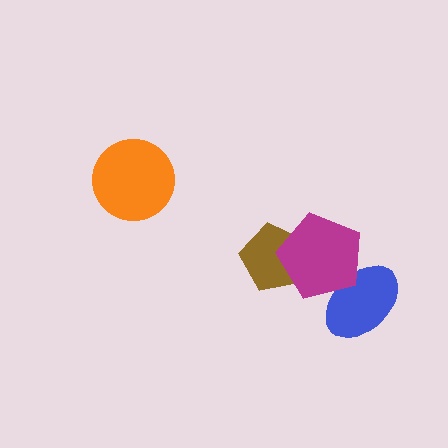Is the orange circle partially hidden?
No, no other shape covers it.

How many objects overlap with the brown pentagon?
1 object overlaps with the brown pentagon.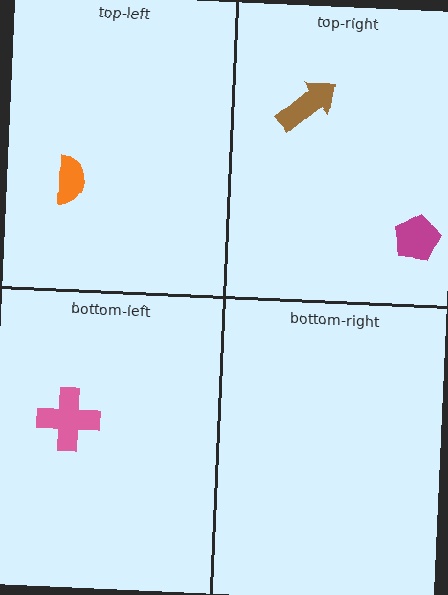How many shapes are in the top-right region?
2.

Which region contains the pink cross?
The bottom-left region.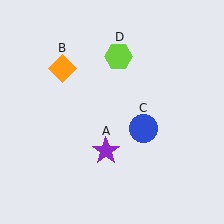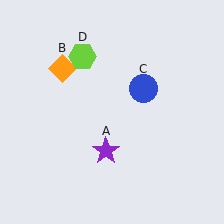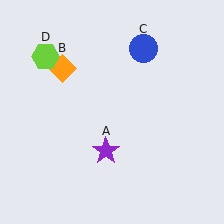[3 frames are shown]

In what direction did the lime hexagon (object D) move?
The lime hexagon (object D) moved left.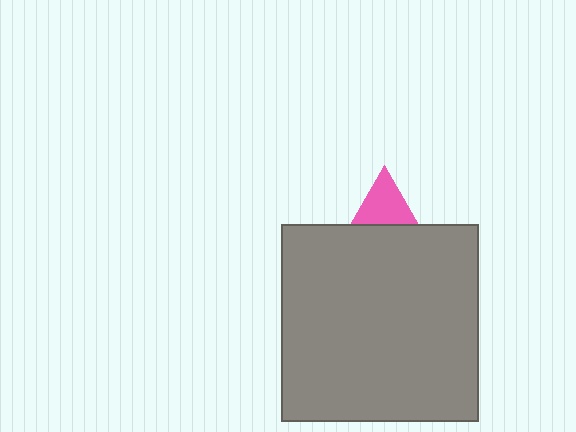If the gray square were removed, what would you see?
You would see the complete pink triangle.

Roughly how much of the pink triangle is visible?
A small part of it is visible (roughly 39%).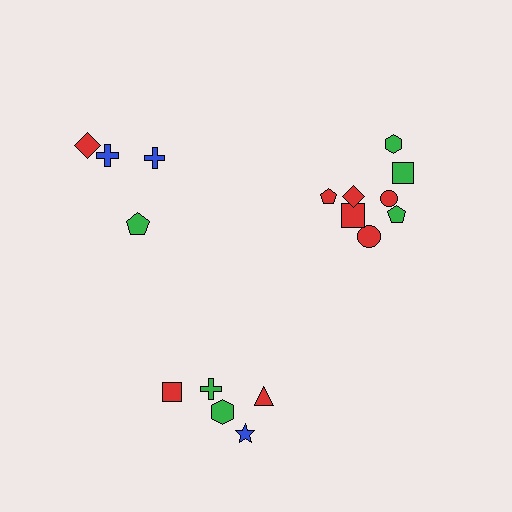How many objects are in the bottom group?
There are 5 objects.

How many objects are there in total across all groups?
There are 17 objects.